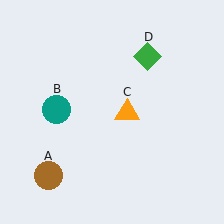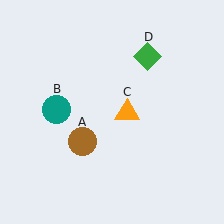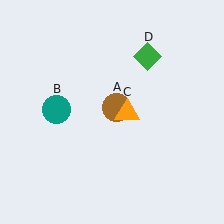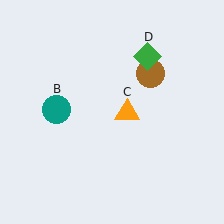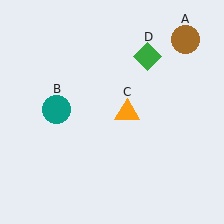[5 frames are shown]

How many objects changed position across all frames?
1 object changed position: brown circle (object A).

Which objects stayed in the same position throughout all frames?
Teal circle (object B) and orange triangle (object C) and green diamond (object D) remained stationary.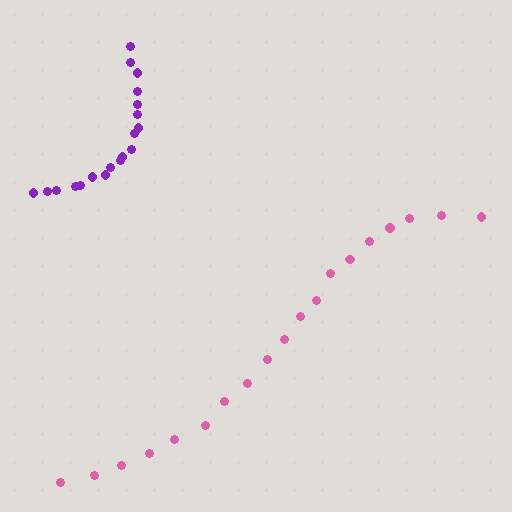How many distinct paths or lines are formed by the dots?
There are 2 distinct paths.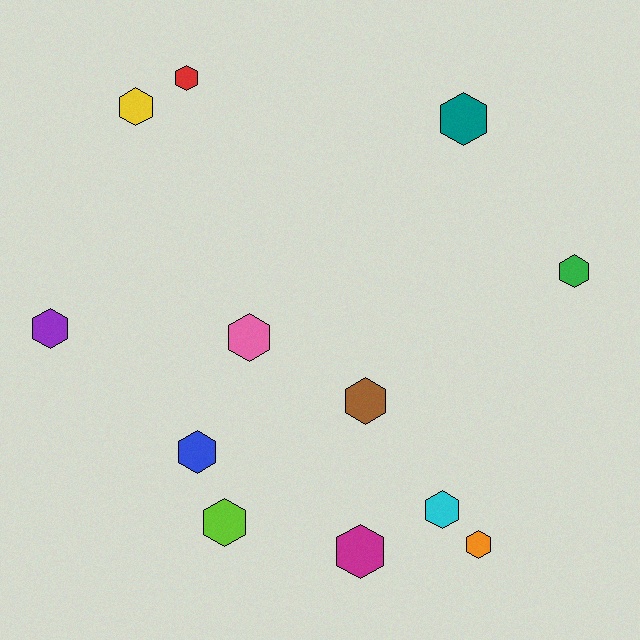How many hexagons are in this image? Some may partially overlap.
There are 12 hexagons.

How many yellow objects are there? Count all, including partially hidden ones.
There is 1 yellow object.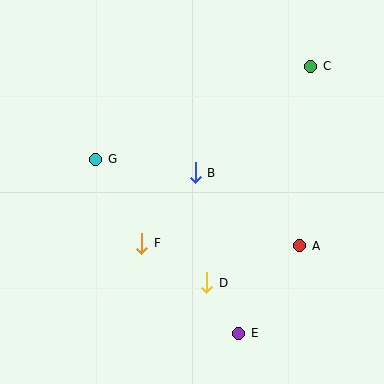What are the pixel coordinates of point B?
Point B is at (195, 173).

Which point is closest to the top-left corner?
Point G is closest to the top-left corner.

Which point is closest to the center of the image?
Point B at (195, 173) is closest to the center.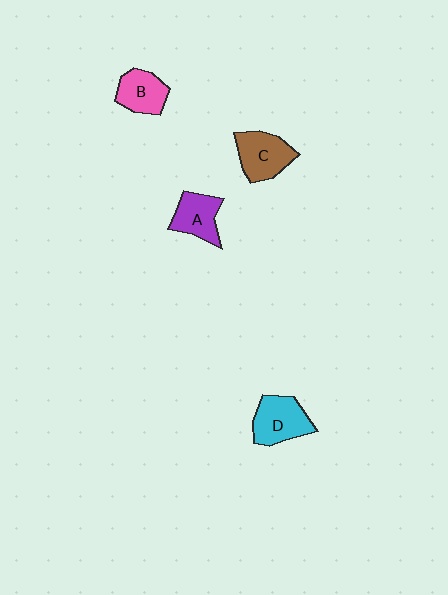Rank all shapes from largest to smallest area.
From largest to smallest: D (cyan), C (brown), A (purple), B (pink).